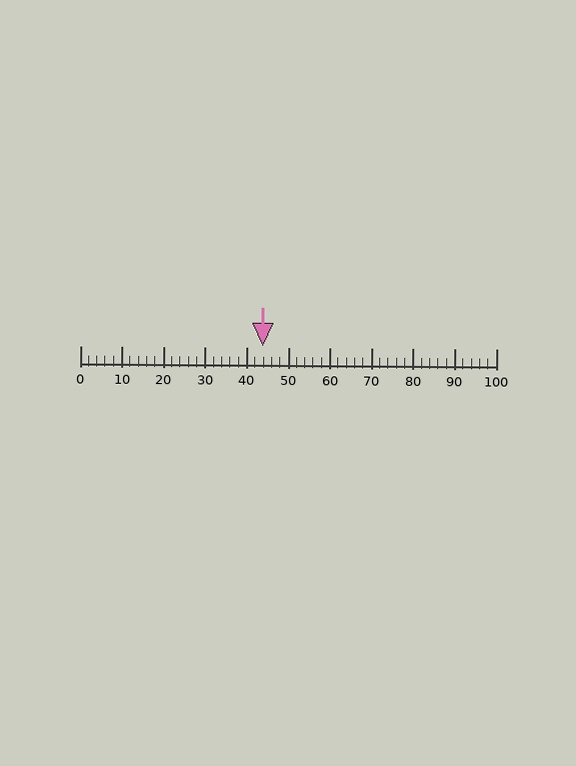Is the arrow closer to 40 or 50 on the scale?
The arrow is closer to 40.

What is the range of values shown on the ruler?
The ruler shows values from 0 to 100.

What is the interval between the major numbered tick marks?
The major tick marks are spaced 10 units apart.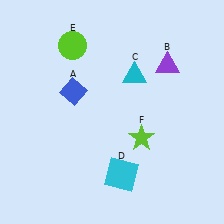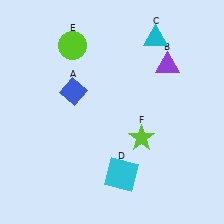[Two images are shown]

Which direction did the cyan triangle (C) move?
The cyan triangle (C) moved up.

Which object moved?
The cyan triangle (C) moved up.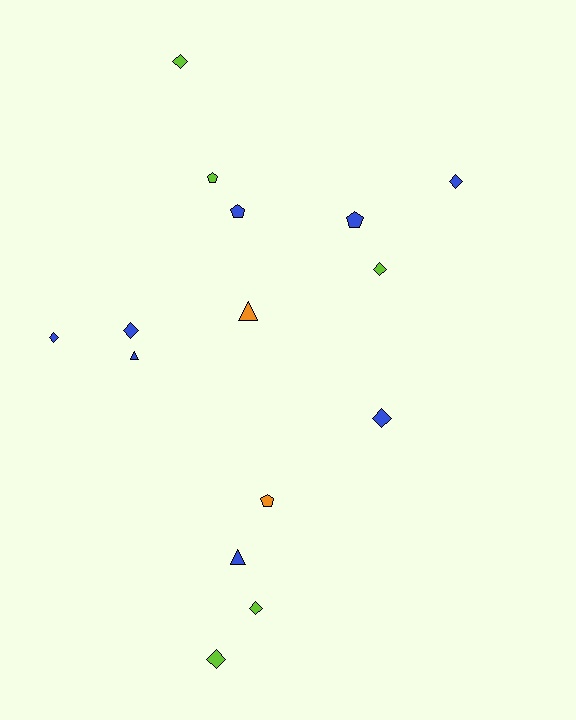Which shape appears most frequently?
Diamond, with 8 objects.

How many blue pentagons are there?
There are 2 blue pentagons.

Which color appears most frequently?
Blue, with 8 objects.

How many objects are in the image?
There are 15 objects.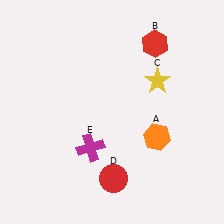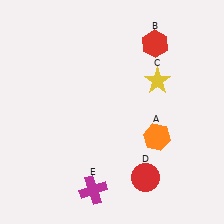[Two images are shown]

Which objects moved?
The objects that moved are: the red circle (D), the magenta cross (E).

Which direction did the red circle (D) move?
The red circle (D) moved right.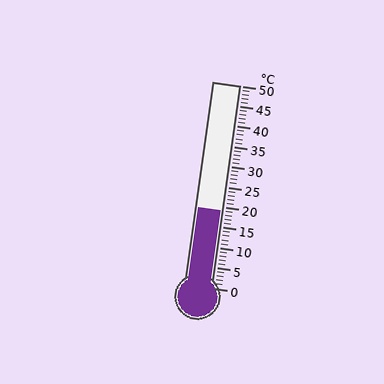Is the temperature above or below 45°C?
The temperature is below 45°C.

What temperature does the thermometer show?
The thermometer shows approximately 19°C.